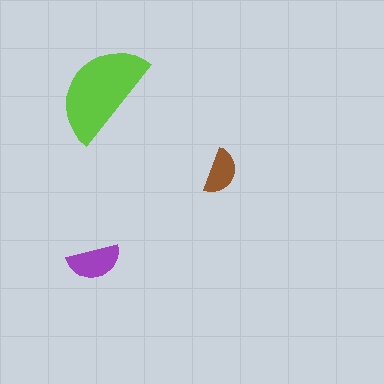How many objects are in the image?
There are 3 objects in the image.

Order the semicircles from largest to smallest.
the lime one, the purple one, the brown one.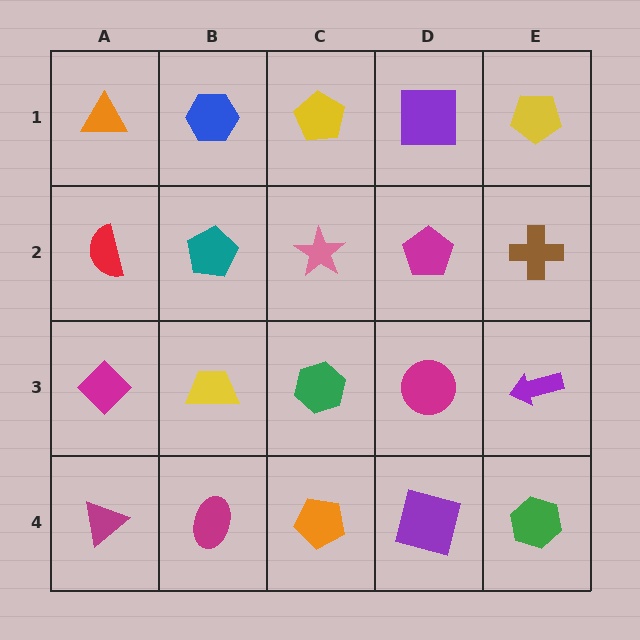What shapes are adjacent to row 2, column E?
A yellow pentagon (row 1, column E), a purple arrow (row 3, column E), a magenta pentagon (row 2, column D).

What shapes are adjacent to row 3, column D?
A magenta pentagon (row 2, column D), a purple square (row 4, column D), a green hexagon (row 3, column C), a purple arrow (row 3, column E).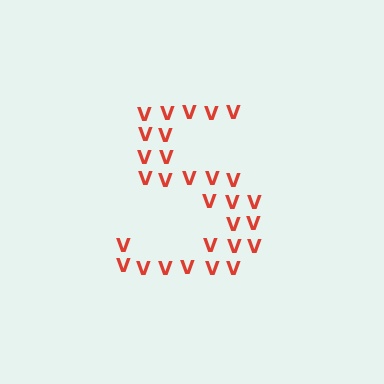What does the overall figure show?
The overall figure shows the digit 5.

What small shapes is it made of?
It is made of small letter V's.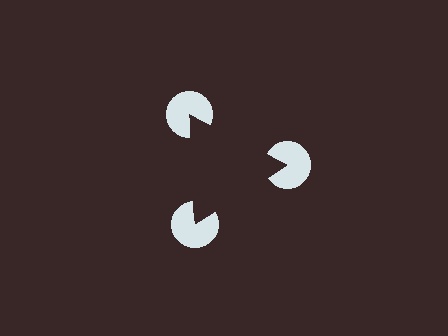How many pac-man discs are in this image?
There are 3 — one at each vertex of the illusory triangle.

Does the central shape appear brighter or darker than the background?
It typically appears slightly darker than the background, even though no actual brightness change is drawn.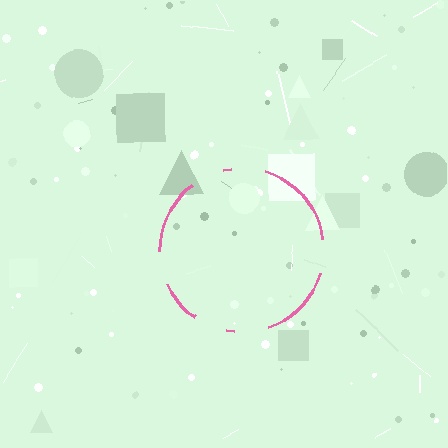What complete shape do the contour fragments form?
The contour fragments form a circle.